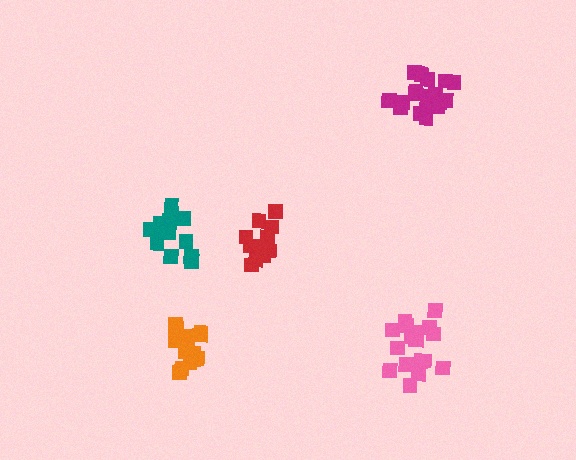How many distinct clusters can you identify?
There are 5 distinct clusters.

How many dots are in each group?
Group 1: 14 dots, Group 2: 13 dots, Group 3: 18 dots, Group 4: 16 dots, Group 5: 19 dots (80 total).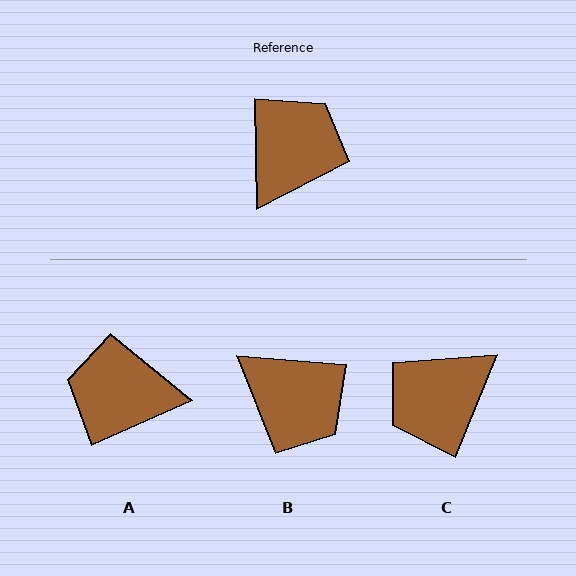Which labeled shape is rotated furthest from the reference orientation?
C, about 157 degrees away.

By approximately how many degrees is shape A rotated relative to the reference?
Approximately 113 degrees counter-clockwise.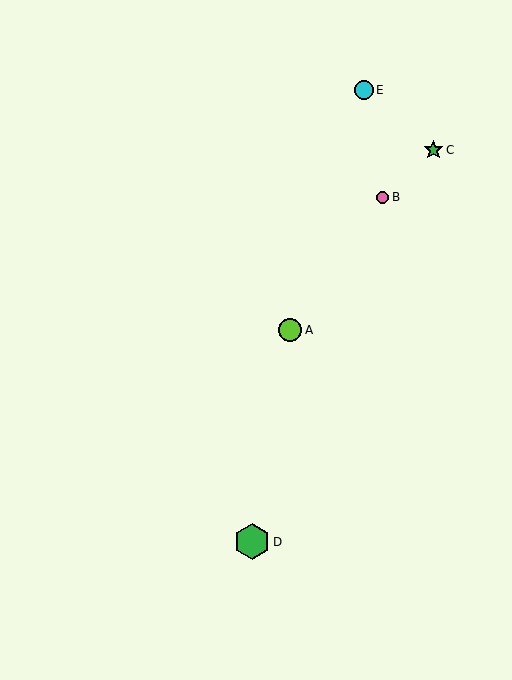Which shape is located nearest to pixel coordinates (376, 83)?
The cyan circle (labeled E) at (364, 90) is nearest to that location.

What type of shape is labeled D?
Shape D is a green hexagon.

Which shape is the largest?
The green hexagon (labeled D) is the largest.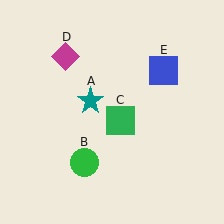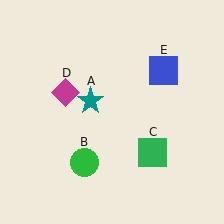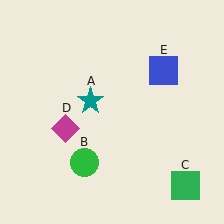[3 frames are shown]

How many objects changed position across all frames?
2 objects changed position: green square (object C), magenta diamond (object D).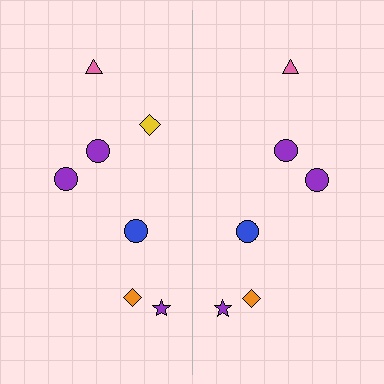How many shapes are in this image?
There are 13 shapes in this image.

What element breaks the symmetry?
A yellow diamond is missing from the right side.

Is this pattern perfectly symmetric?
No, the pattern is not perfectly symmetric. A yellow diamond is missing from the right side.